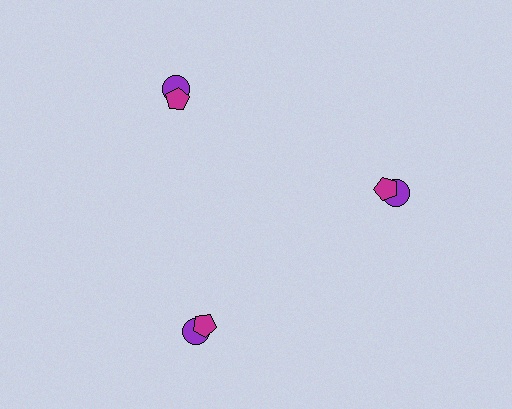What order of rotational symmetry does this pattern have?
This pattern has 3-fold rotational symmetry.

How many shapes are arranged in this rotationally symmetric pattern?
There are 6 shapes, arranged in 3 groups of 2.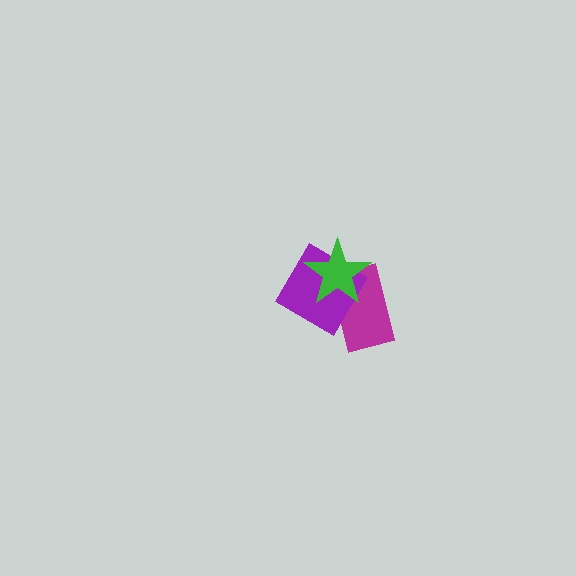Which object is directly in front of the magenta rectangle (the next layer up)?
The purple diamond is directly in front of the magenta rectangle.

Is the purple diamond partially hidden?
Yes, it is partially covered by another shape.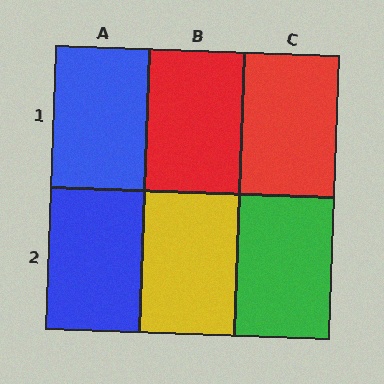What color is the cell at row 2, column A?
Blue.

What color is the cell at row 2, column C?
Green.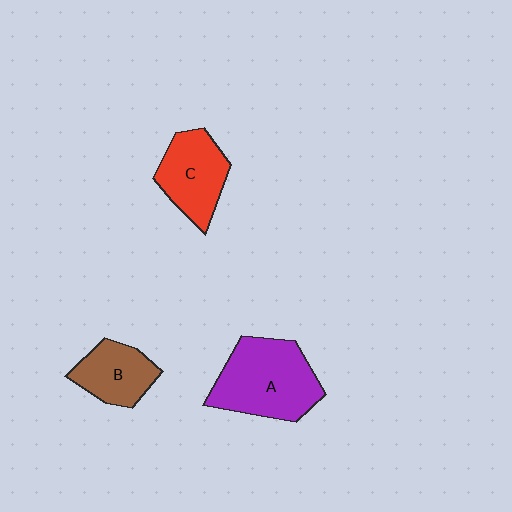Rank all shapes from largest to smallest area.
From largest to smallest: A (purple), C (red), B (brown).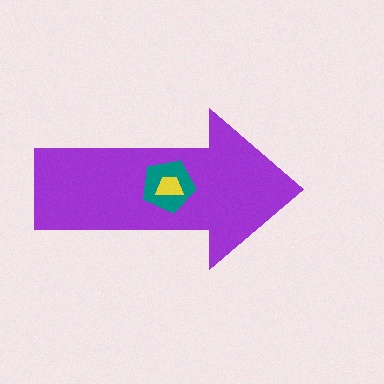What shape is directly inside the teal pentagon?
The yellow trapezoid.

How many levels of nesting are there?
3.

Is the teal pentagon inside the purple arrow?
Yes.